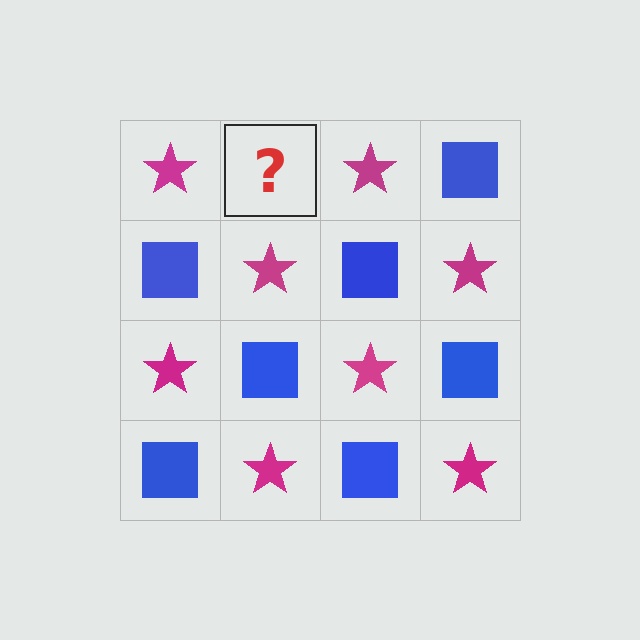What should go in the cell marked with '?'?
The missing cell should contain a blue square.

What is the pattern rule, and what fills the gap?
The rule is that it alternates magenta star and blue square in a checkerboard pattern. The gap should be filled with a blue square.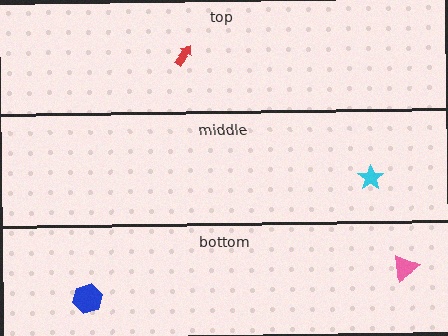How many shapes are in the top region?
1.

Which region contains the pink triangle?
The bottom region.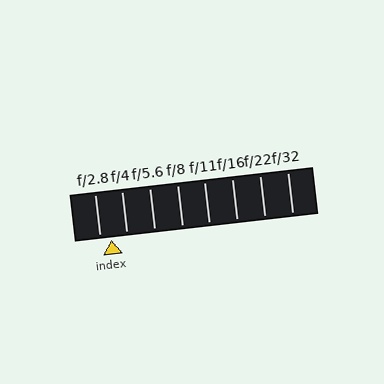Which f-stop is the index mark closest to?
The index mark is closest to f/2.8.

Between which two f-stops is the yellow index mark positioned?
The index mark is between f/2.8 and f/4.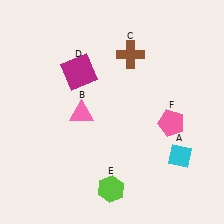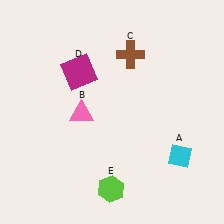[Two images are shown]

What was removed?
The pink pentagon (F) was removed in Image 2.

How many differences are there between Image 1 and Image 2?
There is 1 difference between the two images.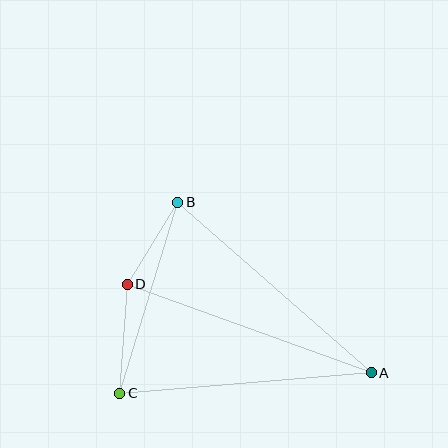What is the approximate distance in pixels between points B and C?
The distance between B and C is approximately 200 pixels.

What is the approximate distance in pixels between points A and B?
The distance between A and B is approximately 258 pixels.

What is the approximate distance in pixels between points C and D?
The distance between C and D is approximately 109 pixels.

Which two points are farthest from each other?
Points A and D are farthest from each other.